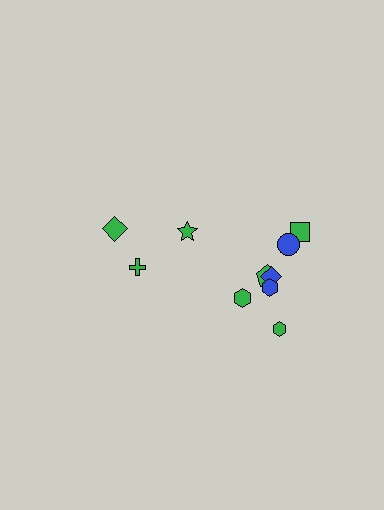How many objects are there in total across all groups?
There are 10 objects.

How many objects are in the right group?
There are 7 objects.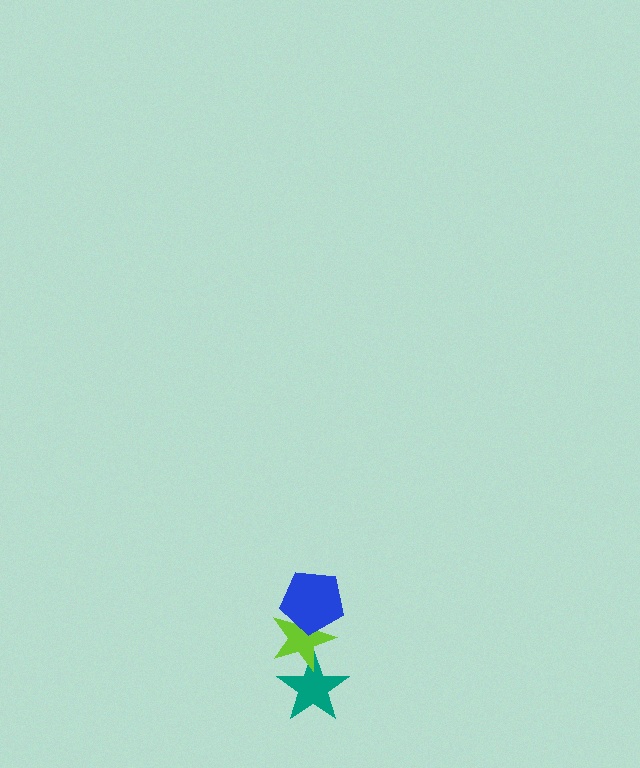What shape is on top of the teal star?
The lime star is on top of the teal star.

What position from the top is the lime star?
The lime star is 2nd from the top.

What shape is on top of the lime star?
The blue pentagon is on top of the lime star.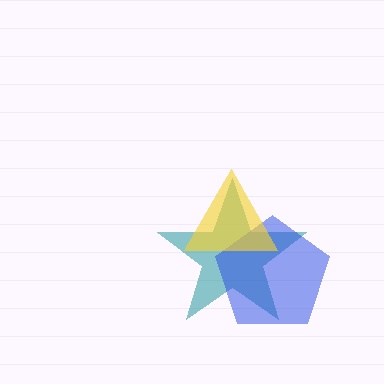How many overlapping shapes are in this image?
There are 3 overlapping shapes in the image.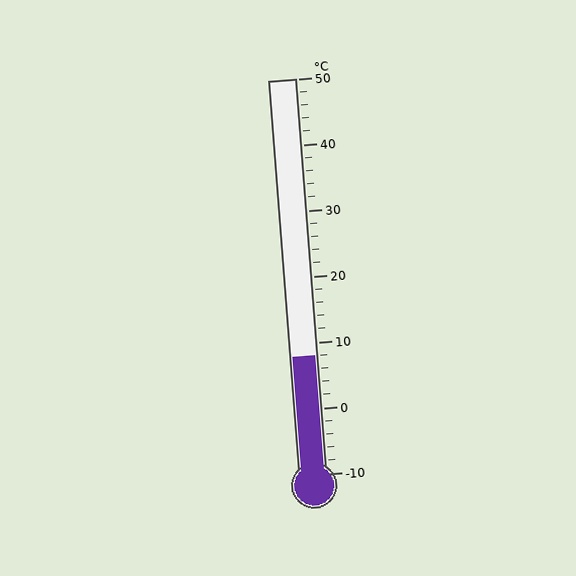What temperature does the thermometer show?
The thermometer shows approximately 8°C.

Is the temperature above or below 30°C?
The temperature is below 30°C.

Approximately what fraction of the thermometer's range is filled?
The thermometer is filled to approximately 30% of its range.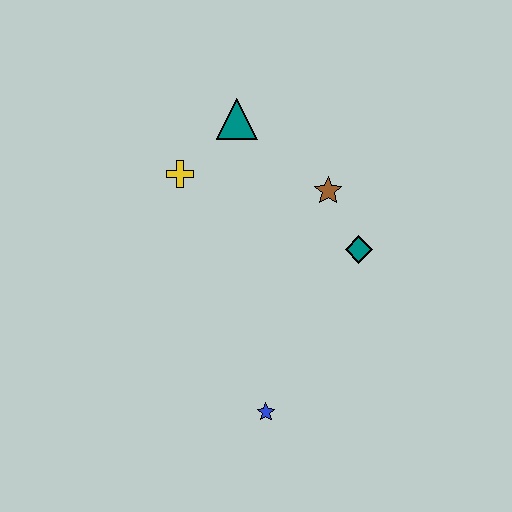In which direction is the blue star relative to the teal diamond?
The blue star is below the teal diamond.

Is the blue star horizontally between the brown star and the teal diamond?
No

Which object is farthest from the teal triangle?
The blue star is farthest from the teal triangle.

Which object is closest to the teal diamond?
The brown star is closest to the teal diamond.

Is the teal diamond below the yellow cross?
Yes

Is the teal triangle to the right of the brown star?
No